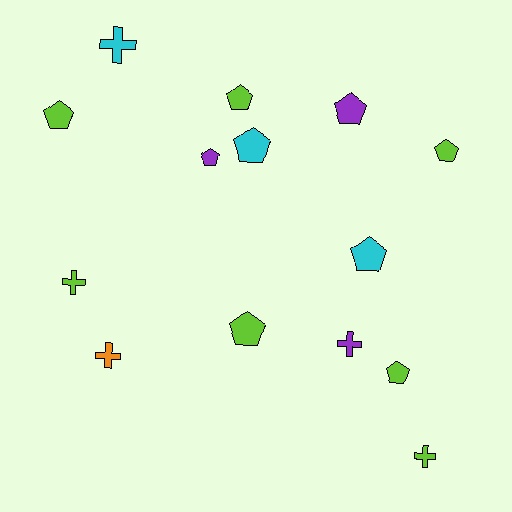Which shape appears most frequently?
Pentagon, with 9 objects.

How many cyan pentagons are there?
There are 2 cyan pentagons.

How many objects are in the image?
There are 14 objects.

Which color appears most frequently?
Lime, with 7 objects.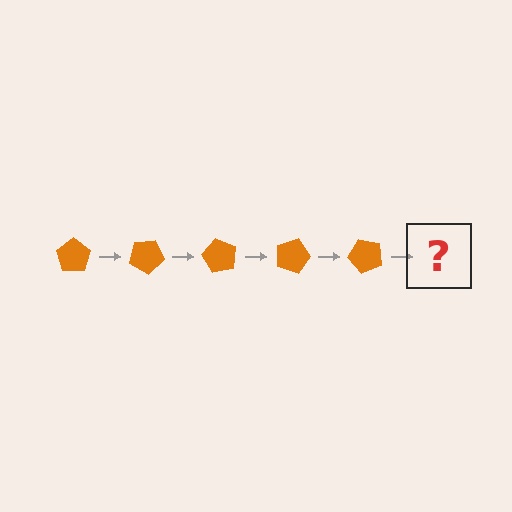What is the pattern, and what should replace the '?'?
The pattern is that the pentagon rotates 30 degrees each step. The '?' should be an orange pentagon rotated 150 degrees.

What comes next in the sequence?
The next element should be an orange pentagon rotated 150 degrees.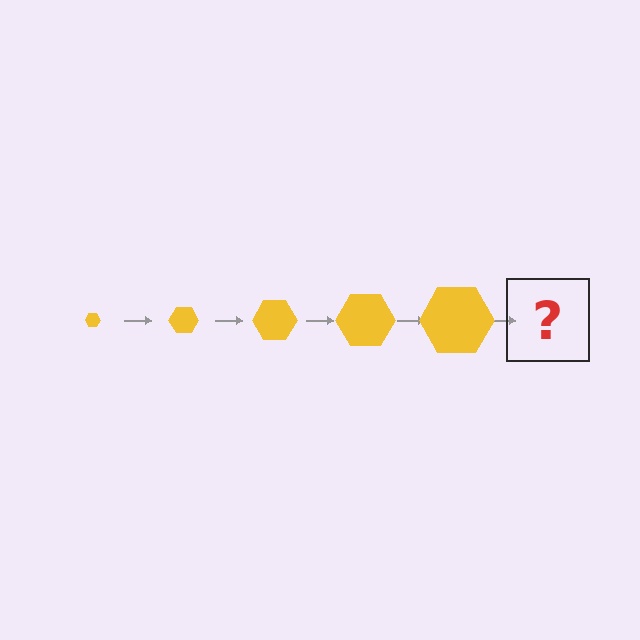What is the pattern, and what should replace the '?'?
The pattern is that the hexagon gets progressively larger each step. The '?' should be a yellow hexagon, larger than the previous one.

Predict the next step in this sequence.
The next step is a yellow hexagon, larger than the previous one.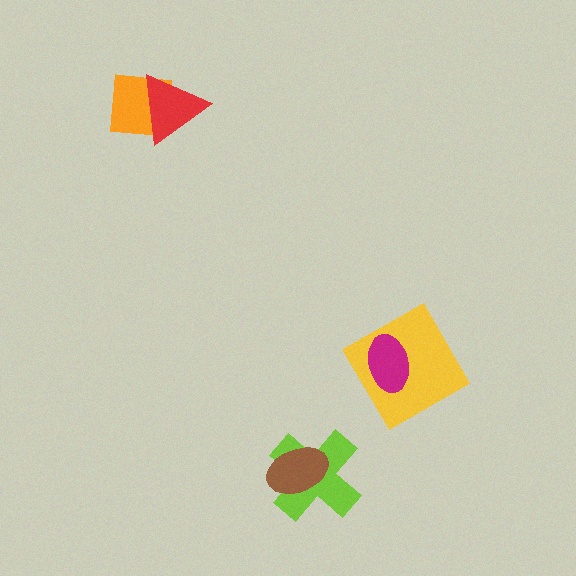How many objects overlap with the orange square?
1 object overlaps with the orange square.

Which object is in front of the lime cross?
The brown ellipse is in front of the lime cross.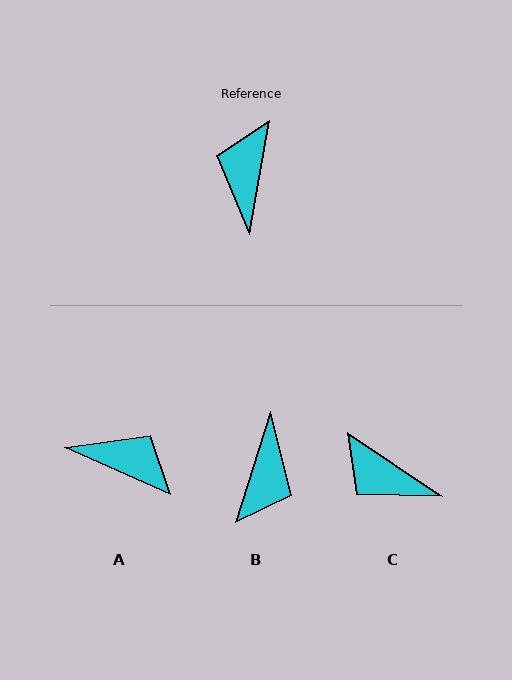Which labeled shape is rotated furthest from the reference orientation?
B, about 173 degrees away.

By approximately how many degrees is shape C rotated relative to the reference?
Approximately 66 degrees counter-clockwise.